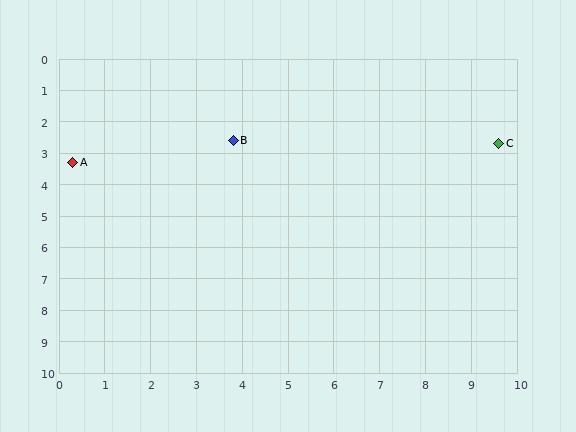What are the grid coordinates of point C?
Point C is at approximately (9.6, 2.7).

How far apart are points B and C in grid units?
Points B and C are about 5.8 grid units apart.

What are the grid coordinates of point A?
Point A is at approximately (0.3, 3.3).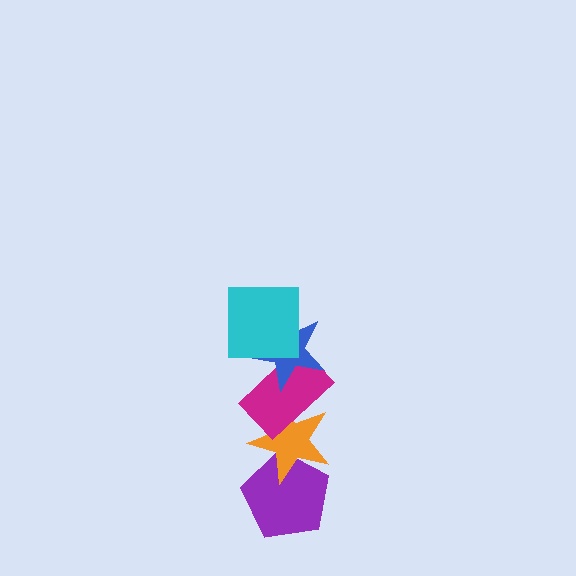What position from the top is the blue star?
The blue star is 2nd from the top.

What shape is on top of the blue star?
The cyan square is on top of the blue star.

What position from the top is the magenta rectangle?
The magenta rectangle is 3rd from the top.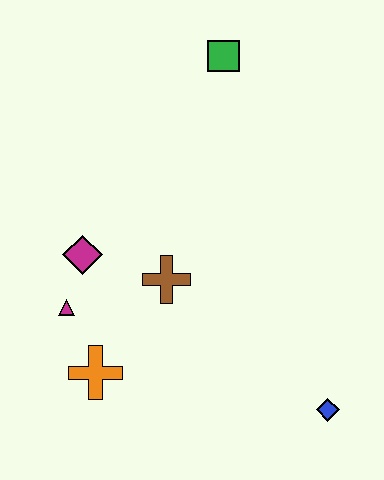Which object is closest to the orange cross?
The magenta triangle is closest to the orange cross.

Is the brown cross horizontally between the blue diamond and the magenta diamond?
Yes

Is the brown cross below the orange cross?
No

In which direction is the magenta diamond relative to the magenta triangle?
The magenta diamond is above the magenta triangle.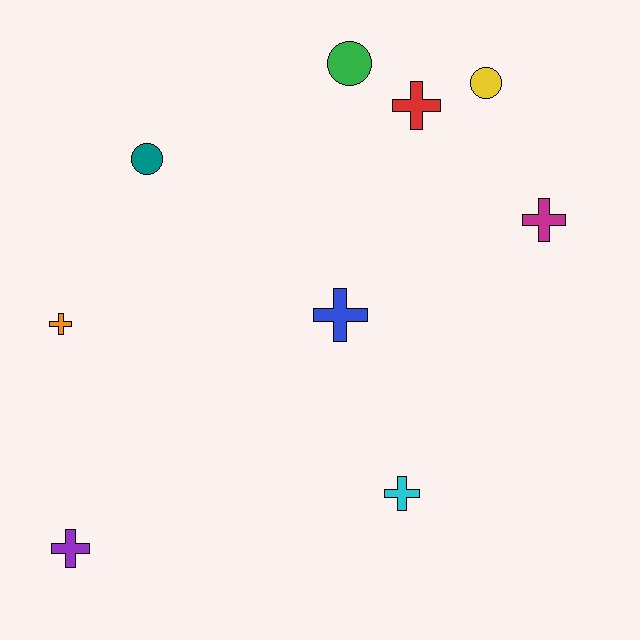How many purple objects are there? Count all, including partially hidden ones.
There is 1 purple object.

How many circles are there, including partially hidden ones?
There are 3 circles.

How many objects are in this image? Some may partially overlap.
There are 9 objects.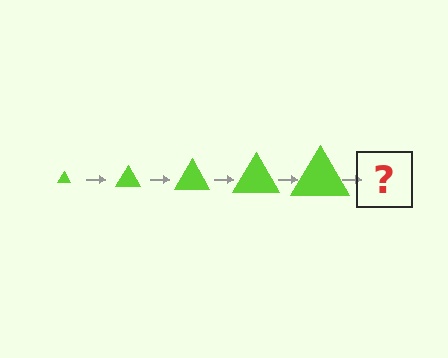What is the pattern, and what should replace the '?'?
The pattern is that the triangle gets progressively larger each step. The '?' should be a lime triangle, larger than the previous one.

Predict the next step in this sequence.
The next step is a lime triangle, larger than the previous one.